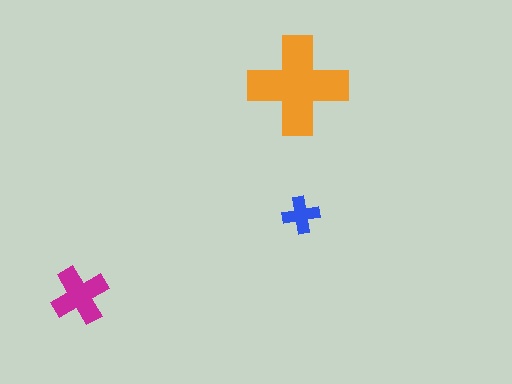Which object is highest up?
The orange cross is topmost.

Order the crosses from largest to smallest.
the orange one, the magenta one, the blue one.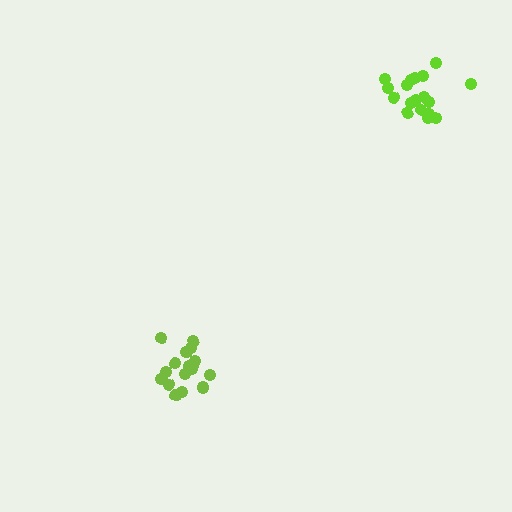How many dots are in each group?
Group 1: 19 dots, Group 2: 18 dots (37 total).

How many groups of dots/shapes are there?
There are 2 groups.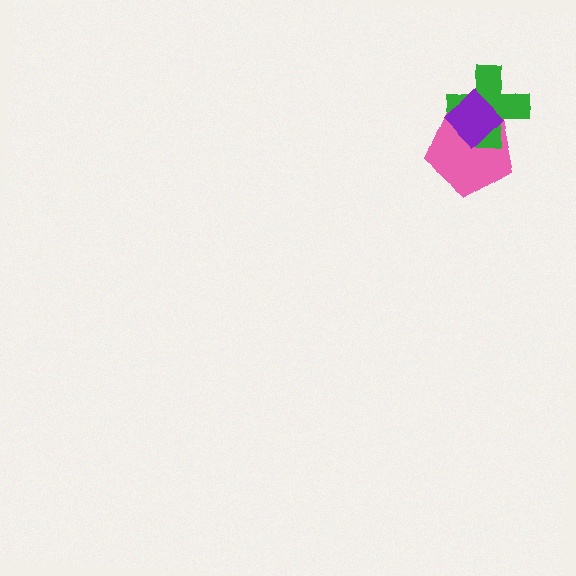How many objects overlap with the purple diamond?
2 objects overlap with the purple diamond.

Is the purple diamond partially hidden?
No, no other shape covers it.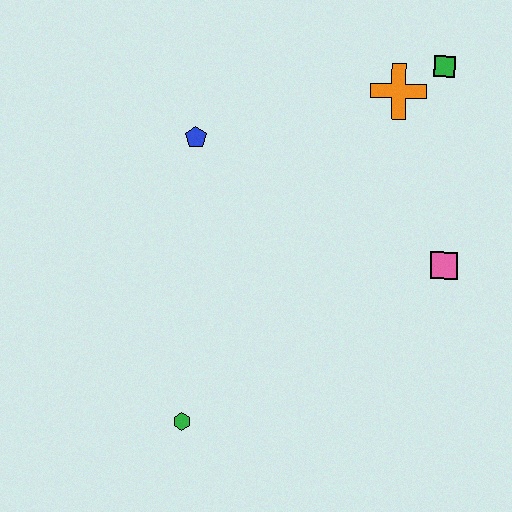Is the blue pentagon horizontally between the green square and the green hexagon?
Yes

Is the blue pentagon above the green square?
No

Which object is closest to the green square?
The orange cross is closest to the green square.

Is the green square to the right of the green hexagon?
Yes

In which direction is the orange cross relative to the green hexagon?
The orange cross is above the green hexagon.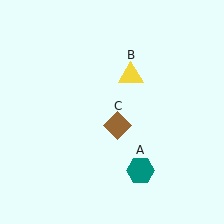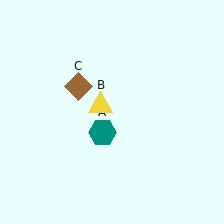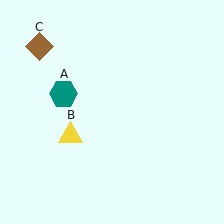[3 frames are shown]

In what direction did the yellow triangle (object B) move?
The yellow triangle (object B) moved down and to the left.